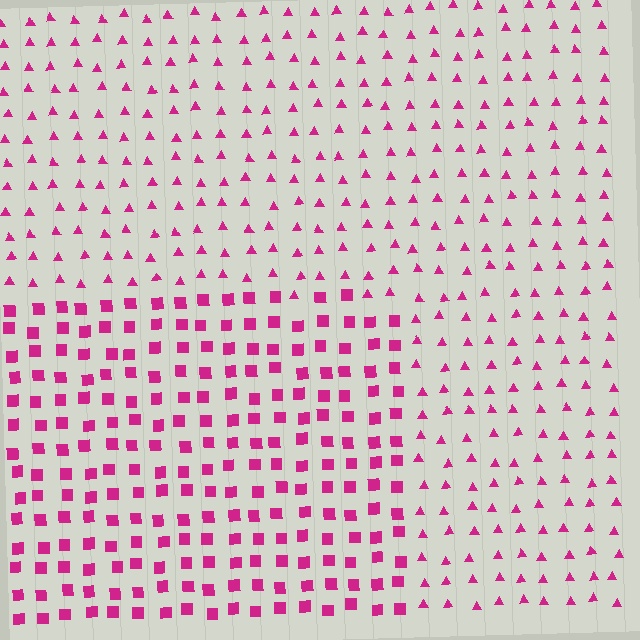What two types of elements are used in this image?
The image uses squares inside the rectangle region and triangles outside it.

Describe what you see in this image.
The image is filled with small magenta elements arranged in a uniform grid. A rectangle-shaped region contains squares, while the surrounding area contains triangles. The boundary is defined purely by the change in element shape.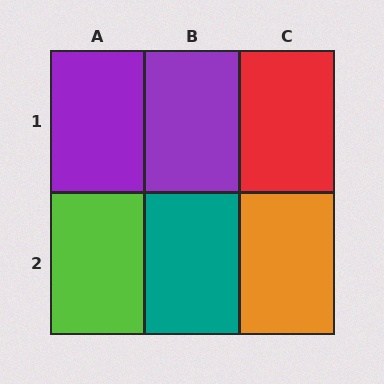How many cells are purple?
2 cells are purple.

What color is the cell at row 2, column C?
Orange.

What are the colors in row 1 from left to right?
Purple, purple, red.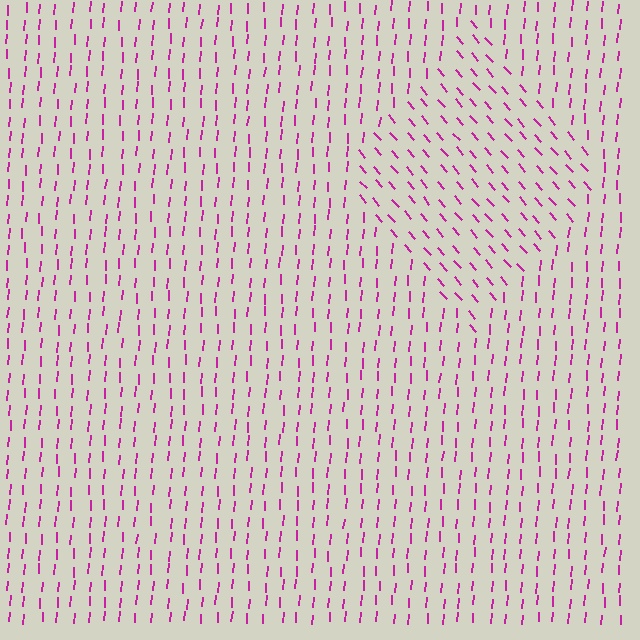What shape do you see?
I see a diamond.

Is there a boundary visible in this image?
Yes, there is a texture boundary formed by a change in line orientation.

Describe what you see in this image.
The image is filled with small magenta line segments. A diamond region in the image has lines oriented differently from the surrounding lines, creating a visible texture boundary.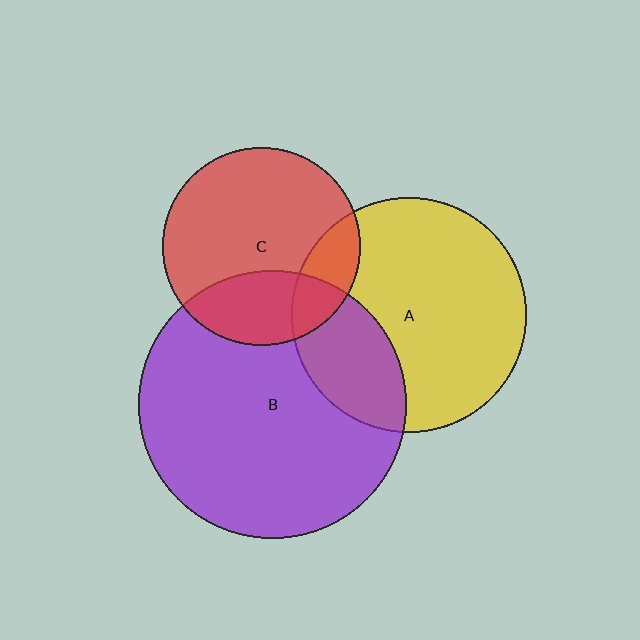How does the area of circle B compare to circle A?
Approximately 1.3 times.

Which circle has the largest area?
Circle B (purple).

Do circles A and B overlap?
Yes.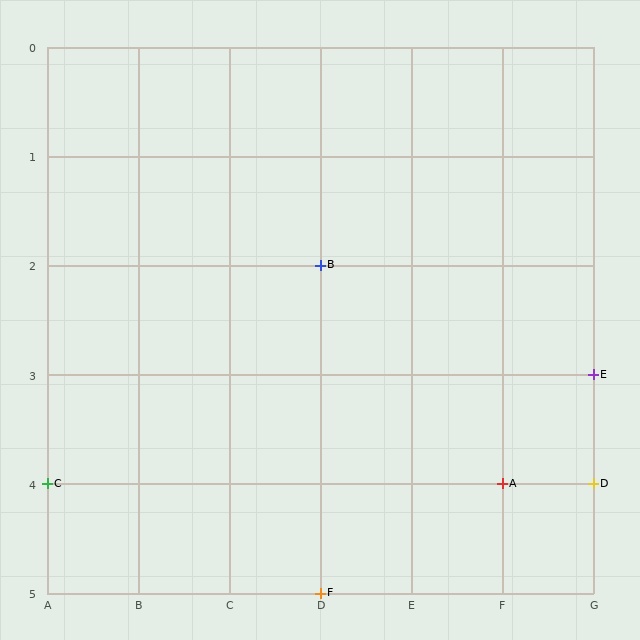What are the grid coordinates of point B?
Point B is at grid coordinates (D, 2).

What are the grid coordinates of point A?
Point A is at grid coordinates (F, 4).